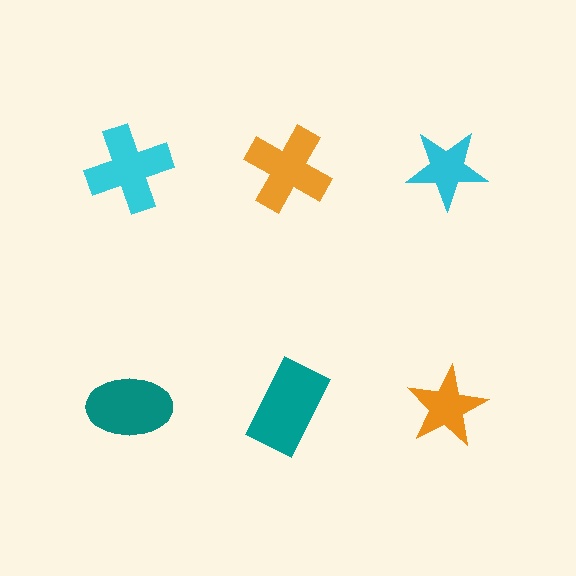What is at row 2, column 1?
A teal ellipse.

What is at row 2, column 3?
An orange star.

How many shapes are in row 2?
3 shapes.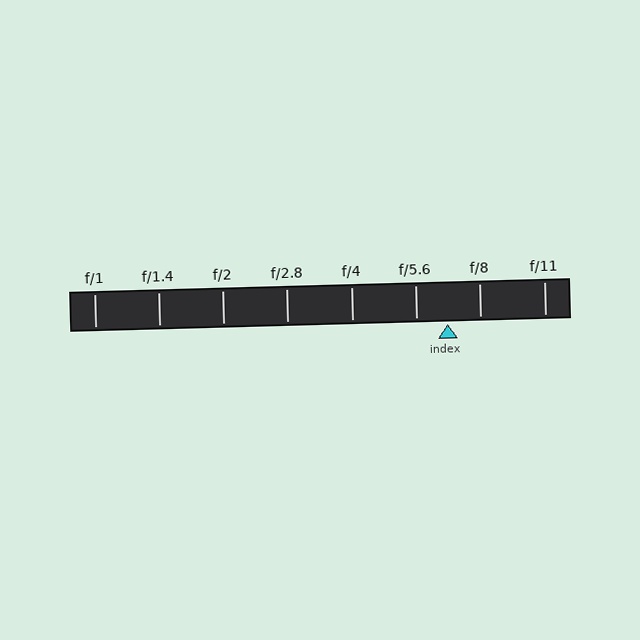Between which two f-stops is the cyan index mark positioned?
The index mark is between f/5.6 and f/8.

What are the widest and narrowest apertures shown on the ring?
The widest aperture shown is f/1 and the narrowest is f/11.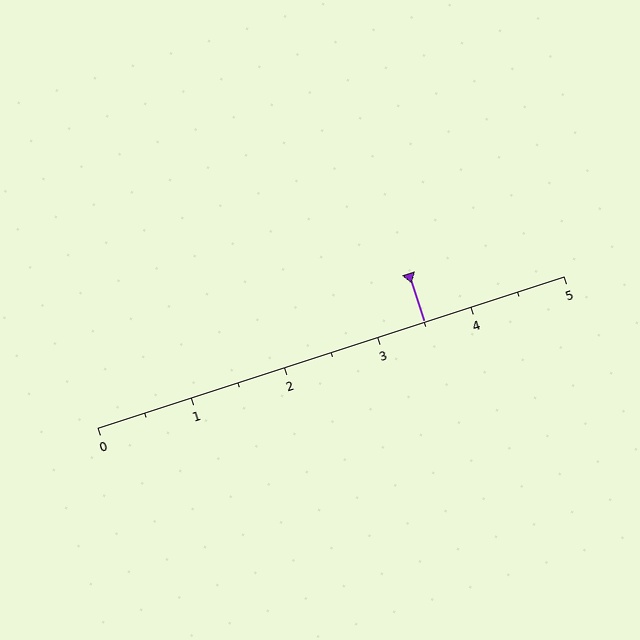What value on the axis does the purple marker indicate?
The marker indicates approximately 3.5.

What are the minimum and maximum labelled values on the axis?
The axis runs from 0 to 5.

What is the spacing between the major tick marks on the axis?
The major ticks are spaced 1 apart.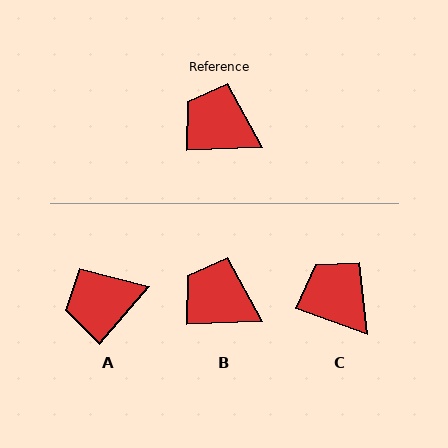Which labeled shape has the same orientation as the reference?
B.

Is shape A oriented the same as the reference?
No, it is off by about 47 degrees.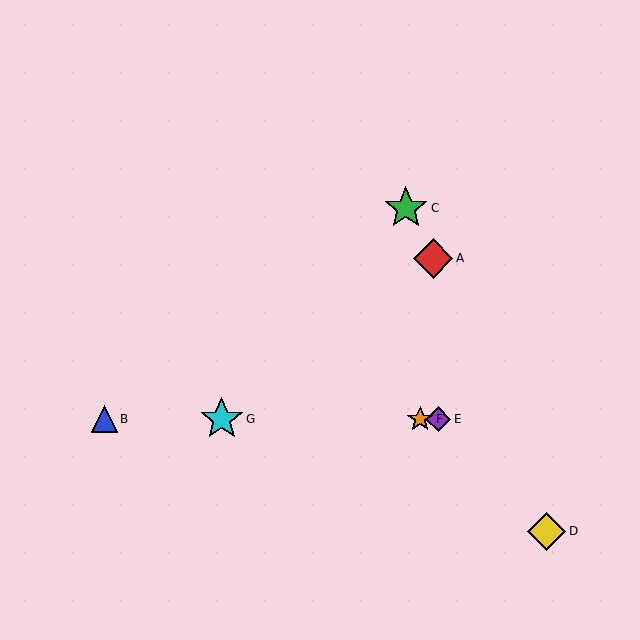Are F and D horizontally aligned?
No, F is at y≈419 and D is at y≈531.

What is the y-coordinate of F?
Object F is at y≈419.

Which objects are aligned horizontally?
Objects B, E, F, G are aligned horizontally.